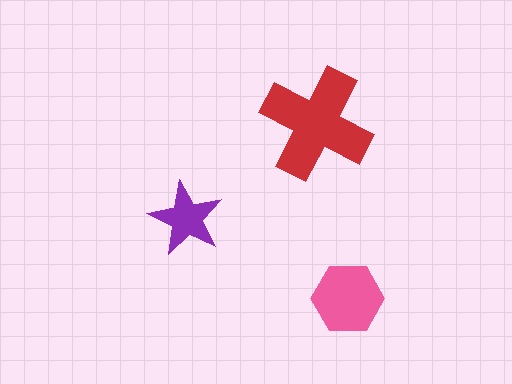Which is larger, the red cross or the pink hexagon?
The red cross.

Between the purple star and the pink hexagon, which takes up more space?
The pink hexagon.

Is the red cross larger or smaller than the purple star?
Larger.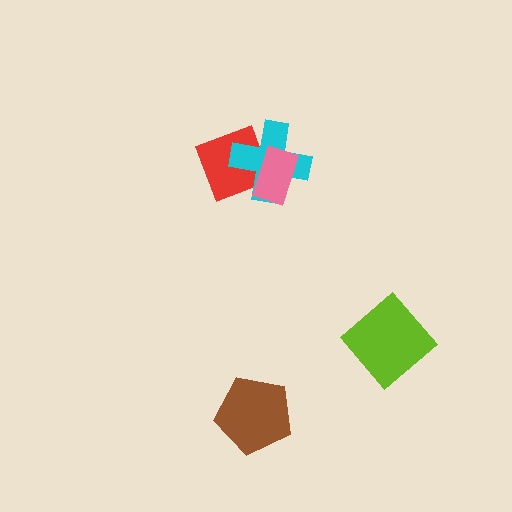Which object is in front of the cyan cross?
The pink rectangle is in front of the cyan cross.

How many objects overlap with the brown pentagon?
0 objects overlap with the brown pentagon.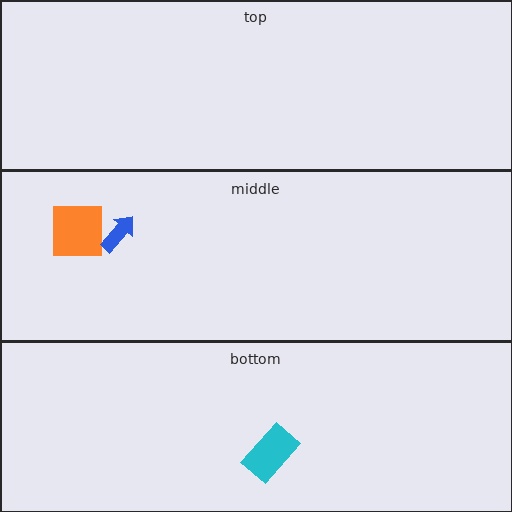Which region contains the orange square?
The middle region.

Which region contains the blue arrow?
The middle region.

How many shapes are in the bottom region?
1.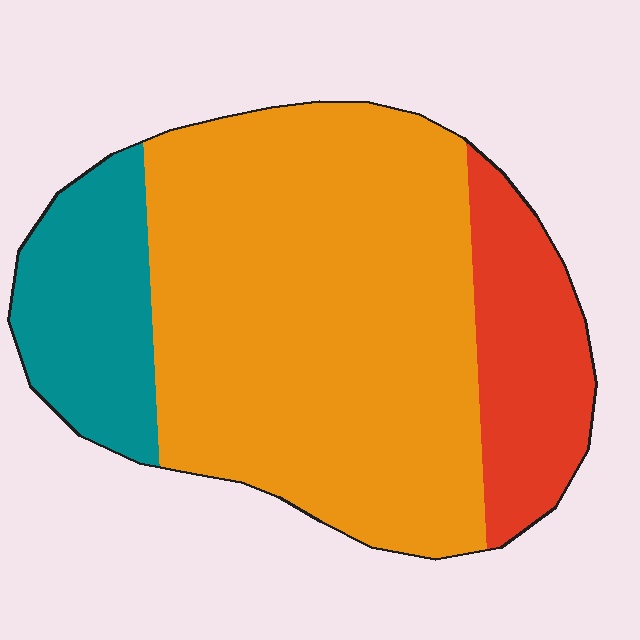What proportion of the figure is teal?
Teal covers roughly 15% of the figure.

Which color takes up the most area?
Orange, at roughly 65%.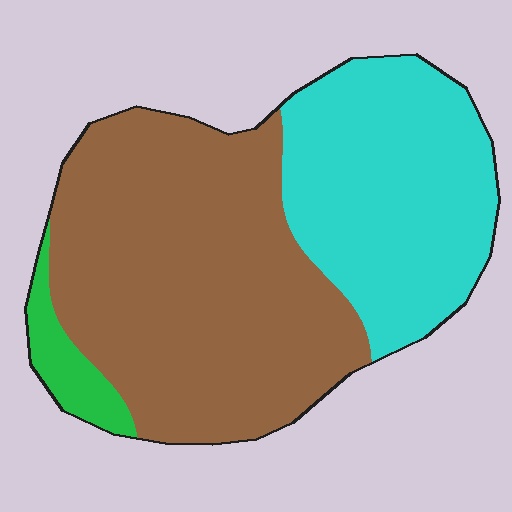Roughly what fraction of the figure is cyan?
Cyan takes up about three eighths (3/8) of the figure.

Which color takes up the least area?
Green, at roughly 5%.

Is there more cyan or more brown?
Brown.